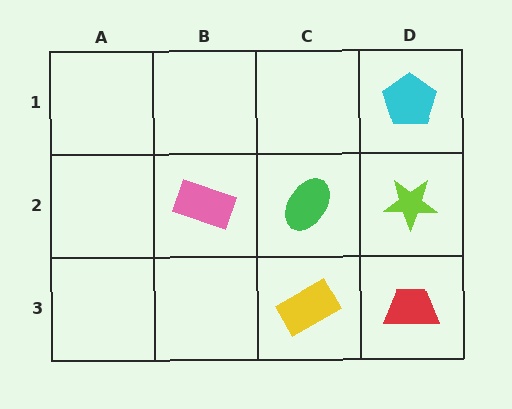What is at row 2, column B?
A pink rectangle.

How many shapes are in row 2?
3 shapes.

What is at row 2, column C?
A green ellipse.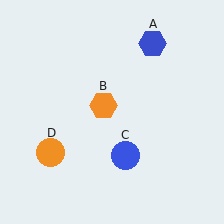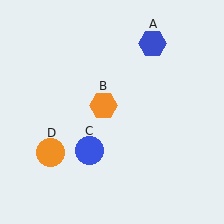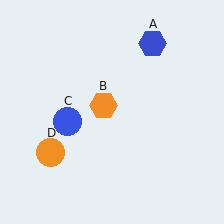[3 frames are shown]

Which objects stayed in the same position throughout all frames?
Blue hexagon (object A) and orange hexagon (object B) and orange circle (object D) remained stationary.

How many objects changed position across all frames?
1 object changed position: blue circle (object C).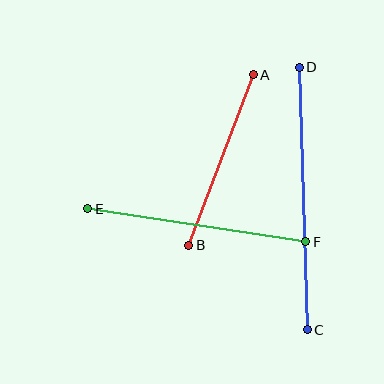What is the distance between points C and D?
The distance is approximately 263 pixels.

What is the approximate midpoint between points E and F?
The midpoint is at approximately (197, 225) pixels.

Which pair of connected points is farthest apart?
Points C and D are farthest apart.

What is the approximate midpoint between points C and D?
The midpoint is at approximately (303, 199) pixels.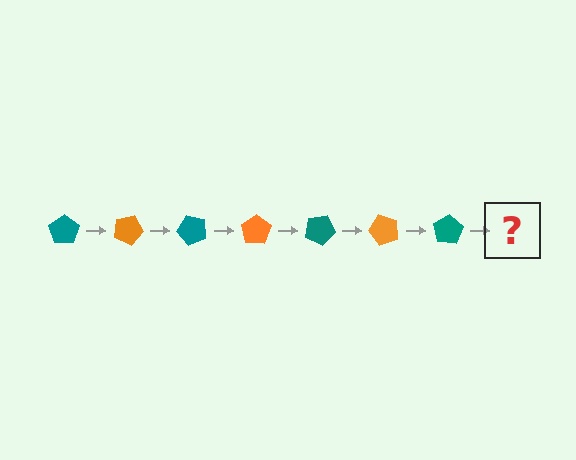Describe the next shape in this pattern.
It should be an orange pentagon, rotated 175 degrees from the start.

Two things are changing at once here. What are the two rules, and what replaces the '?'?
The two rules are that it rotates 25 degrees each step and the color cycles through teal and orange. The '?' should be an orange pentagon, rotated 175 degrees from the start.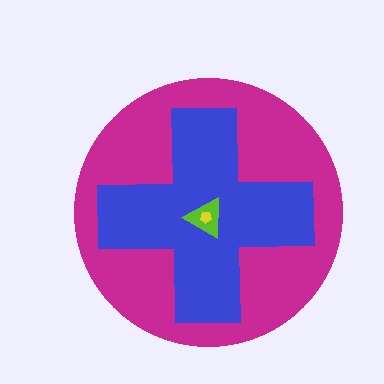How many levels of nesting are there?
4.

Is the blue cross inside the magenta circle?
Yes.